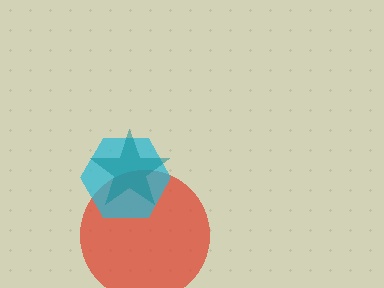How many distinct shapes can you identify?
There are 3 distinct shapes: a red circle, a cyan hexagon, a teal star.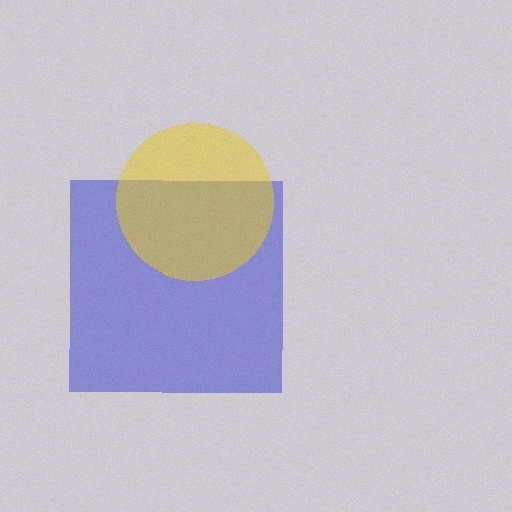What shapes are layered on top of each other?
The layered shapes are: a blue square, a yellow circle.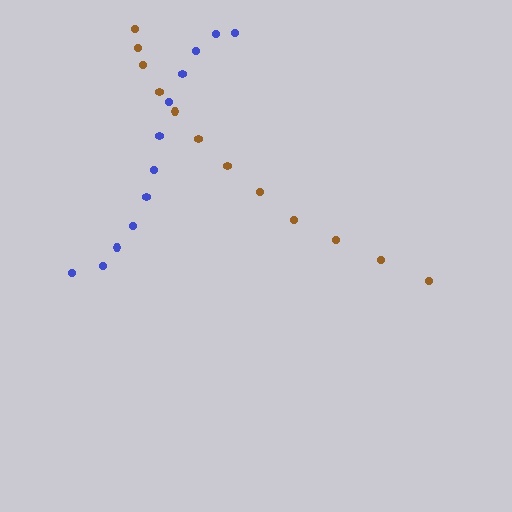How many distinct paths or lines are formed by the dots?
There are 2 distinct paths.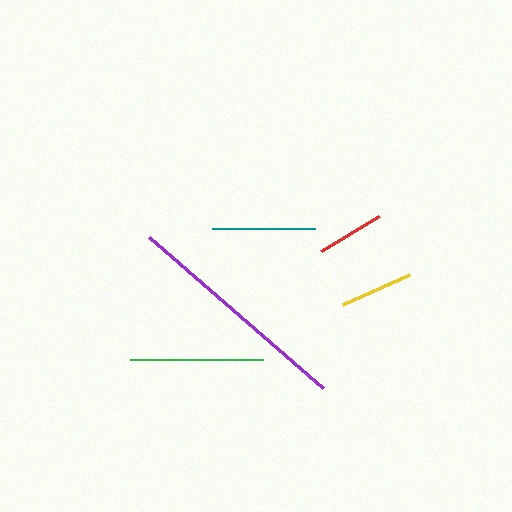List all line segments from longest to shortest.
From longest to shortest: purple, green, teal, yellow, red.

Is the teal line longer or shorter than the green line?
The green line is longer than the teal line.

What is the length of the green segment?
The green segment is approximately 134 pixels long.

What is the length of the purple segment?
The purple segment is approximately 230 pixels long.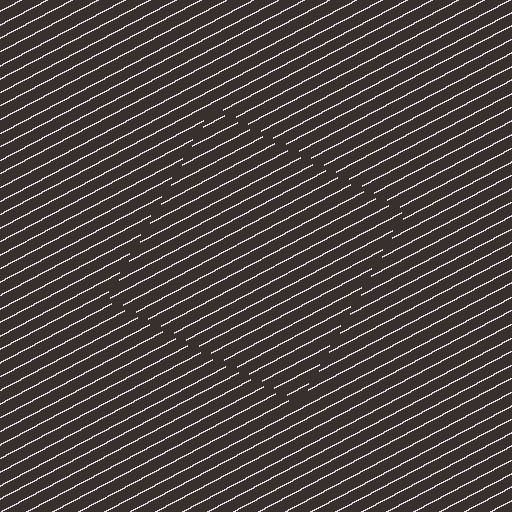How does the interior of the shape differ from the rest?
The interior of the shape contains the same grating, shifted by half a period — the contour is defined by the phase discontinuity where line-ends from the inner and outer gratings abut.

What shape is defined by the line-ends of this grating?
An illusory square. The interior of the shape contains the same grating, shifted by half a period — the contour is defined by the phase discontinuity where line-ends from the inner and outer gratings abut.